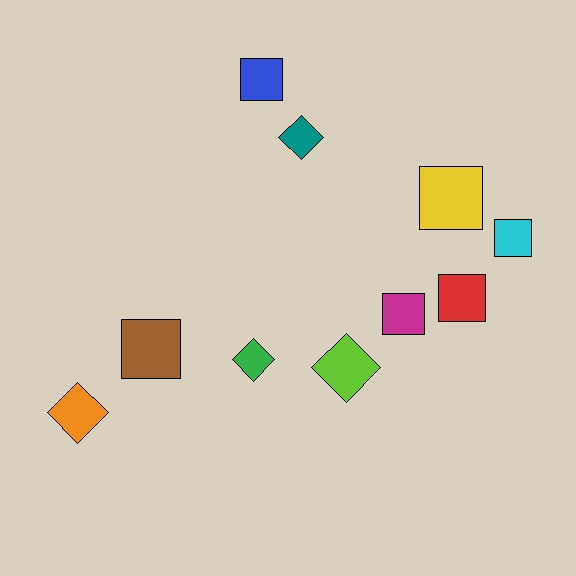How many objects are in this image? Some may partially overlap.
There are 10 objects.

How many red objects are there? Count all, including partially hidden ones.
There is 1 red object.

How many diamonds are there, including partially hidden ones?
There are 4 diamonds.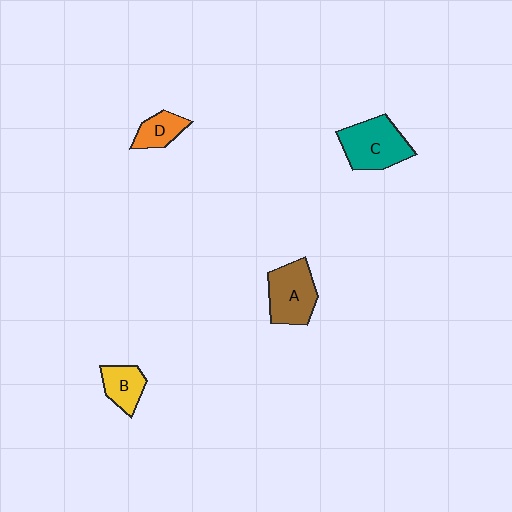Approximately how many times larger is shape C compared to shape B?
Approximately 1.8 times.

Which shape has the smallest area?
Shape D (orange).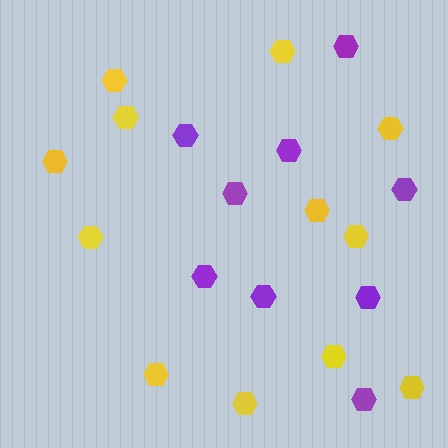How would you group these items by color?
There are 2 groups: one group of purple hexagons (9) and one group of yellow hexagons (12).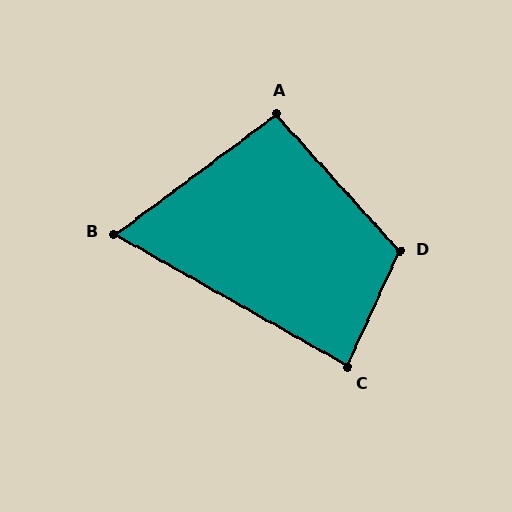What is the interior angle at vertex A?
Approximately 95 degrees (obtuse).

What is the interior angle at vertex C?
Approximately 85 degrees (acute).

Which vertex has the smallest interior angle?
B, at approximately 66 degrees.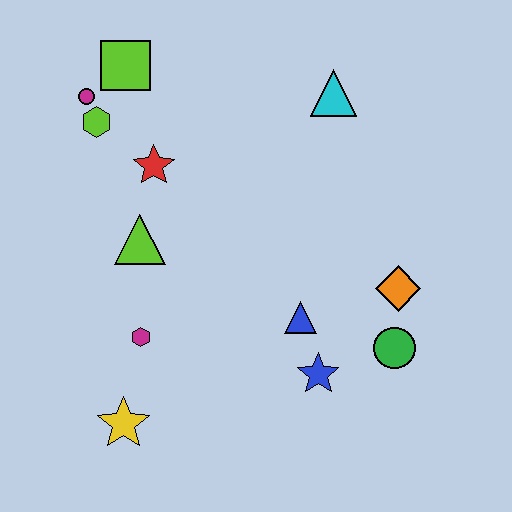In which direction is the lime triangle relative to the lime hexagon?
The lime triangle is below the lime hexagon.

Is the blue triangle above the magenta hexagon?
Yes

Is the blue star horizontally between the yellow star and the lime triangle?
No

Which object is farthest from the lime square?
The green circle is farthest from the lime square.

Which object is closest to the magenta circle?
The lime hexagon is closest to the magenta circle.